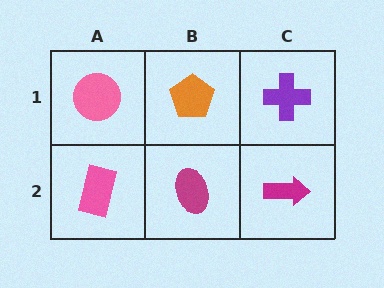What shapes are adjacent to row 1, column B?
A magenta ellipse (row 2, column B), a pink circle (row 1, column A), a purple cross (row 1, column C).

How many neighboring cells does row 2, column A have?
2.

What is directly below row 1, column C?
A magenta arrow.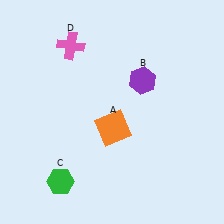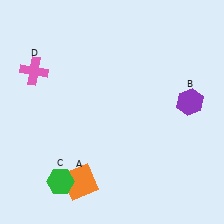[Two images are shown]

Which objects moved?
The objects that moved are: the orange square (A), the purple hexagon (B), the pink cross (D).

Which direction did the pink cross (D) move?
The pink cross (D) moved left.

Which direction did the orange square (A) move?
The orange square (A) moved down.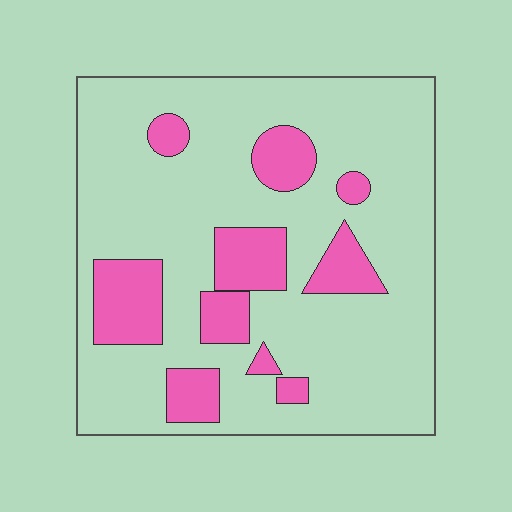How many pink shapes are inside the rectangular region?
10.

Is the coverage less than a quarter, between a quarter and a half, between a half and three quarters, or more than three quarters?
Less than a quarter.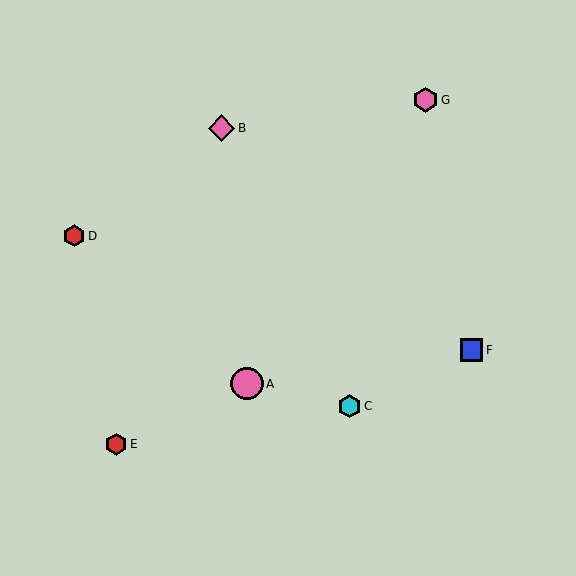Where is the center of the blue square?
The center of the blue square is at (472, 350).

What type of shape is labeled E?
Shape E is a red hexagon.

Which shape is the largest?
The pink circle (labeled A) is the largest.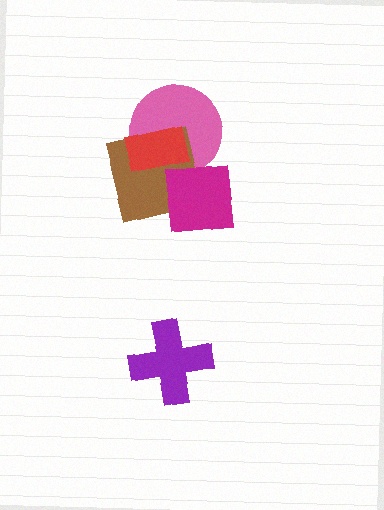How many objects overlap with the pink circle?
3 objects overlap with the pink circle.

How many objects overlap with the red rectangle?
3 objects overlap with the red rectangle.